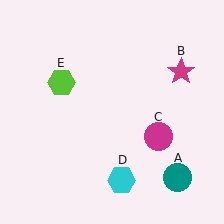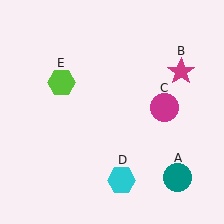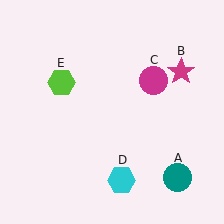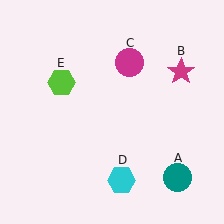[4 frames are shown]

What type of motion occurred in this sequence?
The magenta circle (object C) rotated counterclockwise around the center of the scene.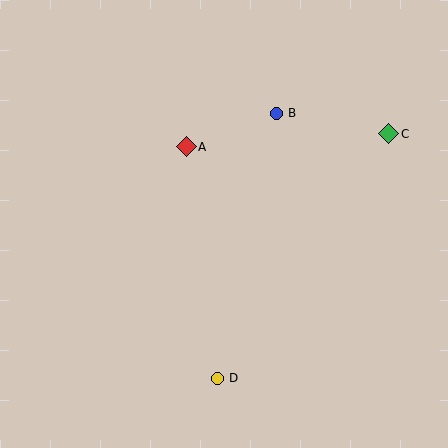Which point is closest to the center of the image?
Point A at (186, 147) is closest to the center.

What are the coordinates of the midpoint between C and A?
The midpoint between C and A is at (288, 140).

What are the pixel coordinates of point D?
Point D is at (217, 378).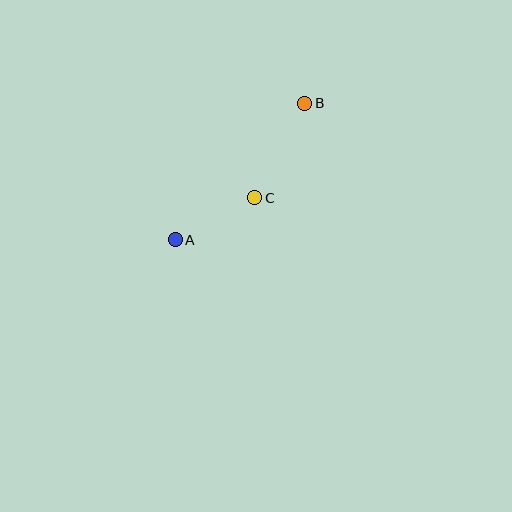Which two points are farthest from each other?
Points A and B are farthest from each other.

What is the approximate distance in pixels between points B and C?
The distance between B and C is approximately 107 pixels.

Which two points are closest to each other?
Points A and C are closest to each other.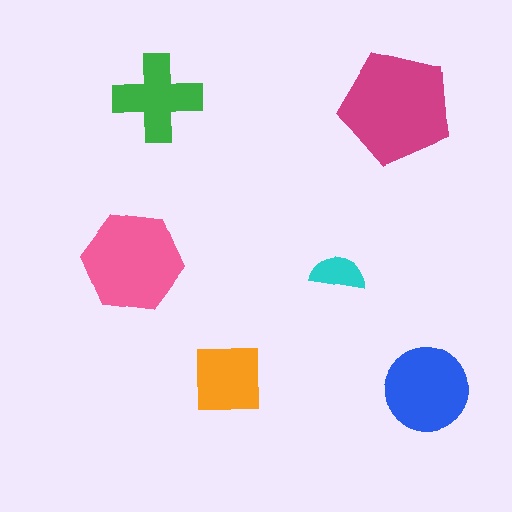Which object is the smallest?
The cyan semicircle.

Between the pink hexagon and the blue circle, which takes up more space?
The pink hexagon.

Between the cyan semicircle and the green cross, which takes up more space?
The green cross.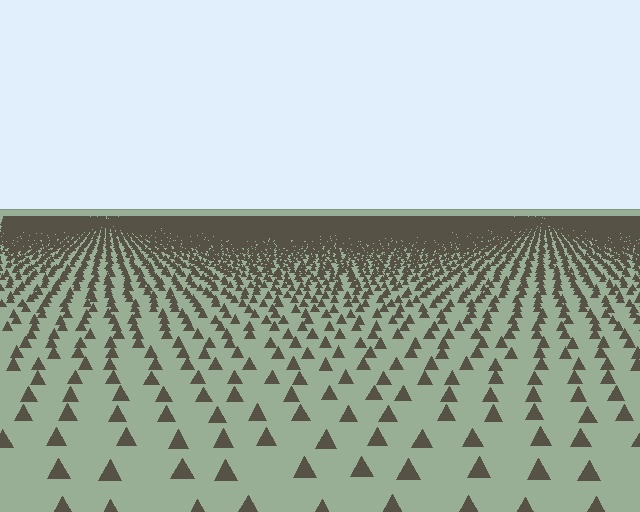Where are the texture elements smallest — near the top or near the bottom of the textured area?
Near the top.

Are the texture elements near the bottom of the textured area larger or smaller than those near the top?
Larger. Near the bottom, elements are closer to the viewer and appear at a bigger on-screen size.